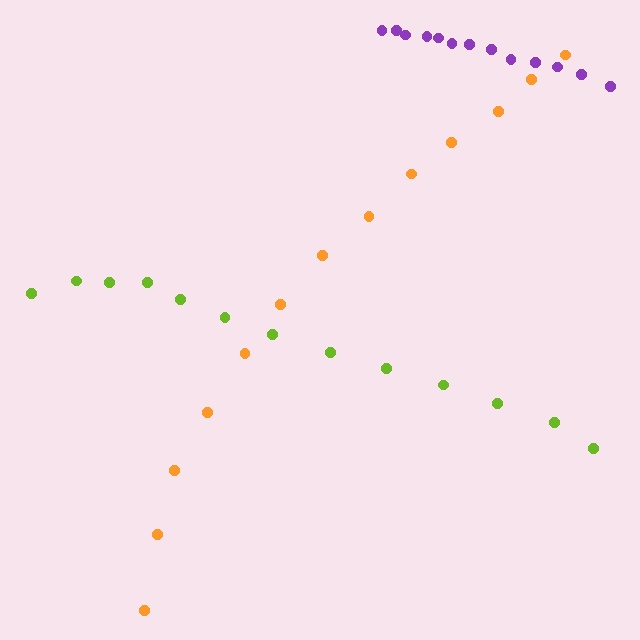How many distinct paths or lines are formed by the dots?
There are 3 distinct paths.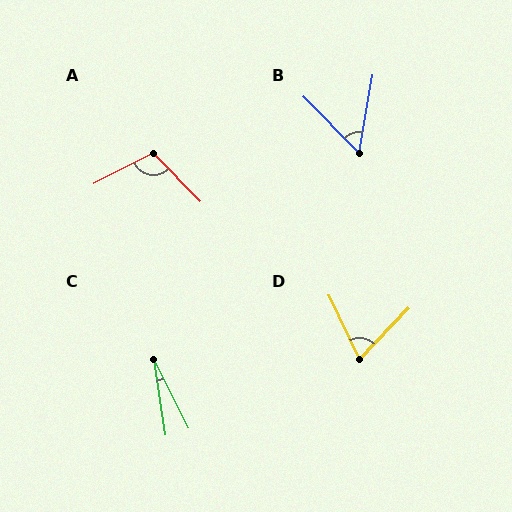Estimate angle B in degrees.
Approximately 55 degrees.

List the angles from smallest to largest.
C (18°), B (55°), D (70°), A (108°).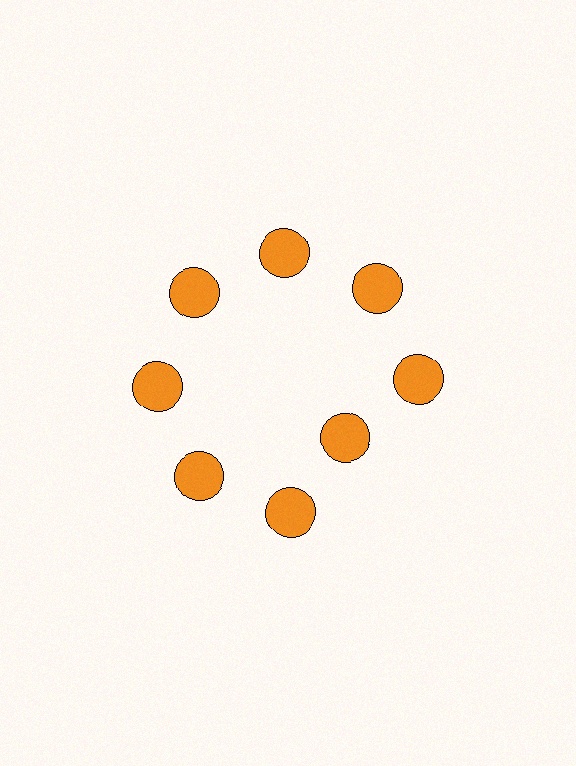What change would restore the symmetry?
The symmetry would be restored by moving it outward, back onto the ring so that all 8 circles sit at equal angles and equal distance from the center.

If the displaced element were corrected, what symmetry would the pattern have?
It would have 8-fold rotational symmetry — the pattern would map onto itself every 45 degrees.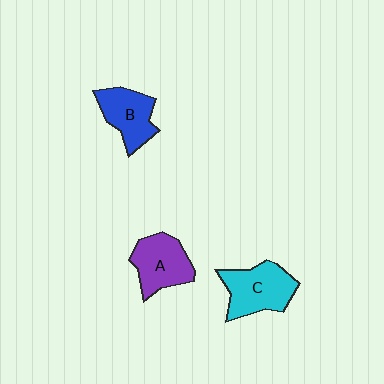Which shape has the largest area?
Shape C (cyan).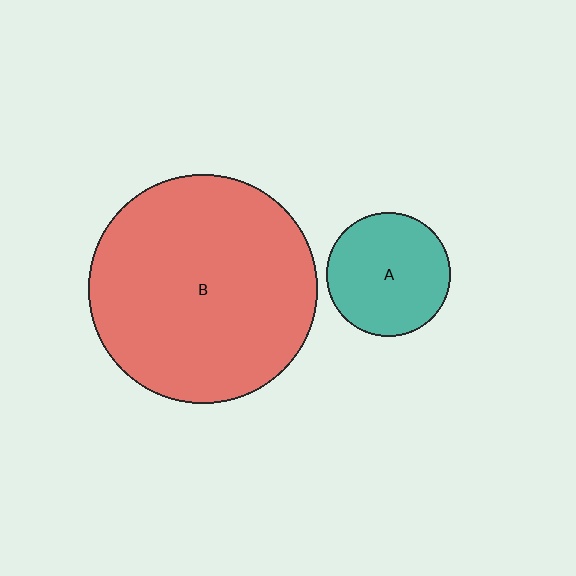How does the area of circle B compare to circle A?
Approximately 3.4 times.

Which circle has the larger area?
Circle B (red).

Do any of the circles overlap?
No, none of the circles overlap.